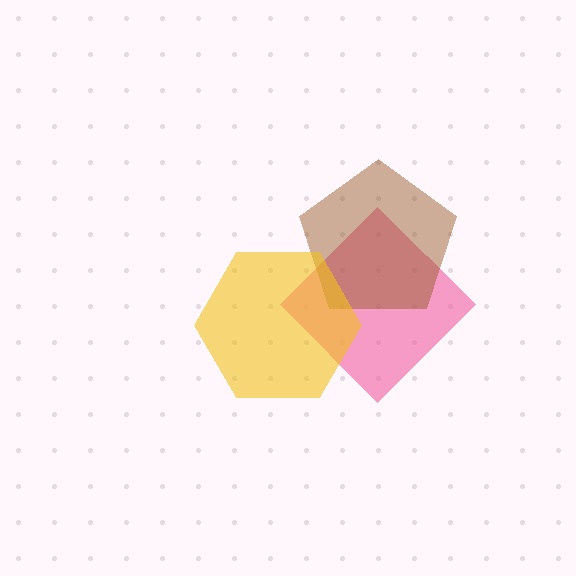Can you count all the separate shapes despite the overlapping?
Yes, there are 3 separate shapes.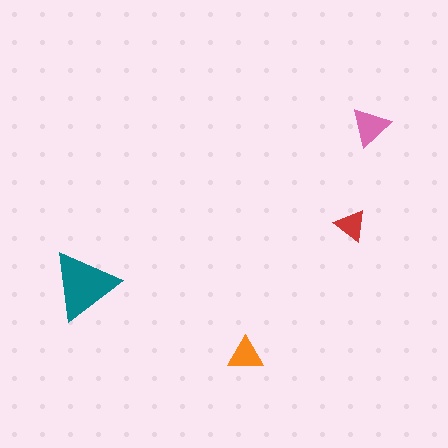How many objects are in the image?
There are 4 objects in the image.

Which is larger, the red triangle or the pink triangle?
The pink one.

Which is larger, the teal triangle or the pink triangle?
The teal one.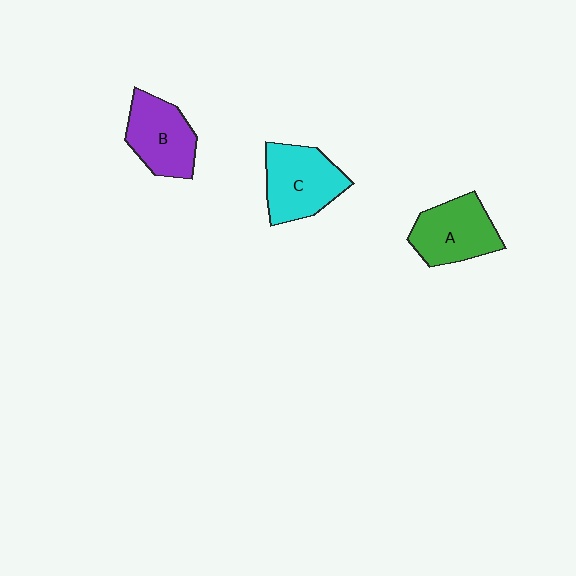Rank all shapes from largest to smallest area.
From largest to smallest: C (cyan), A (green), B (purple).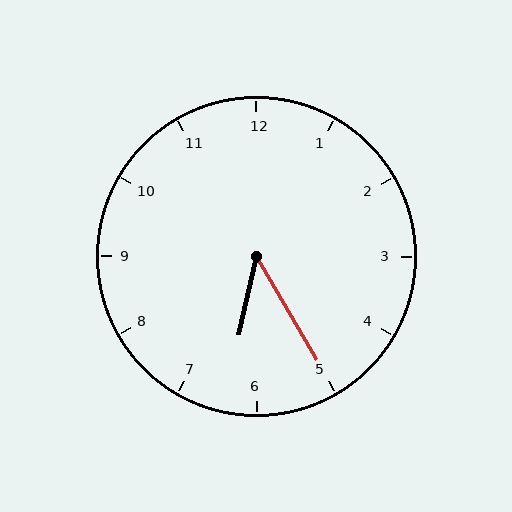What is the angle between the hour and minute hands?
Approximately 42 degrees.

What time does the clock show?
6:25.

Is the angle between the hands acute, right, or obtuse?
It is acute.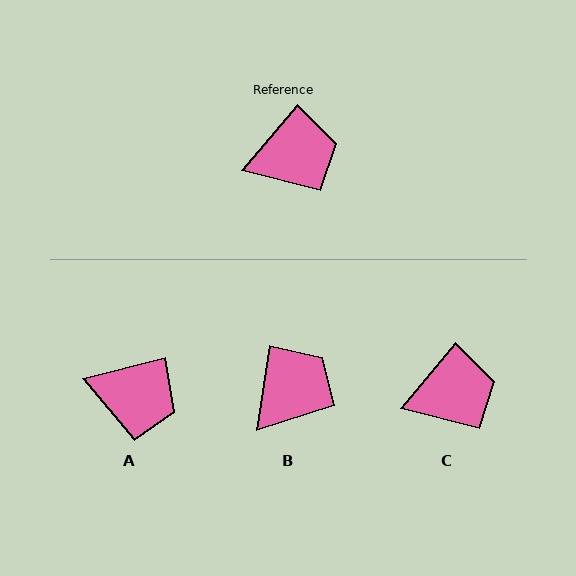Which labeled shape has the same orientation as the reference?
C.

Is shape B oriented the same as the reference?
No, it is off by about 32 degrees.